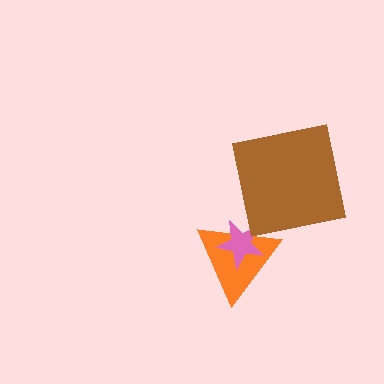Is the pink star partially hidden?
No, no other shape covers it.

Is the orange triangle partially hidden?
Yes, it is partially covered by another shape.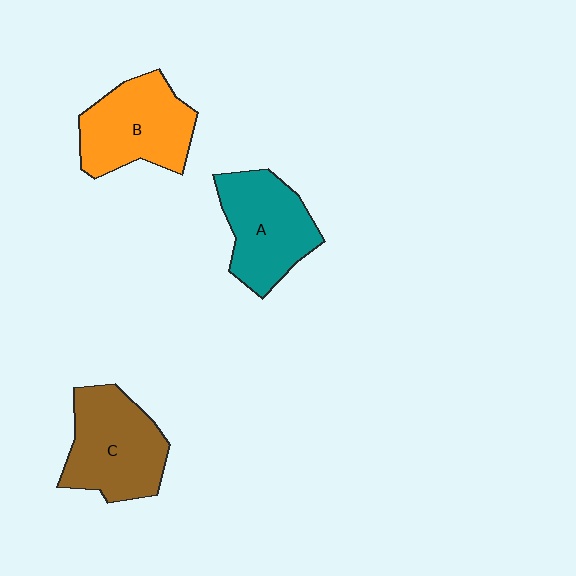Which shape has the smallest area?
Shape A (teal).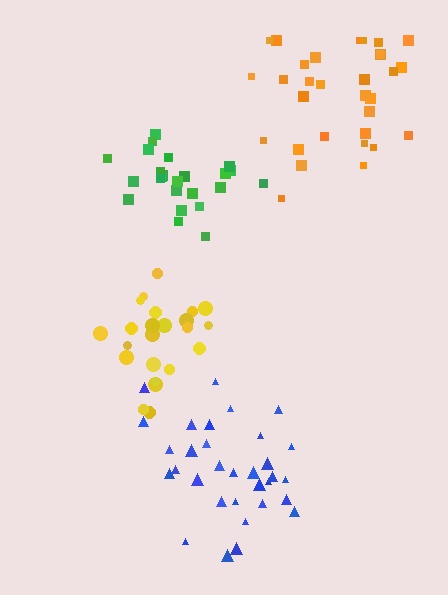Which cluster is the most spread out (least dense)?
Orange.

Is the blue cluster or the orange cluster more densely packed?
Blue.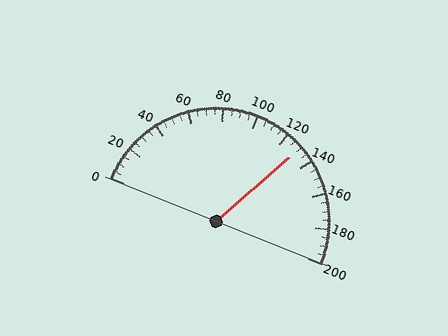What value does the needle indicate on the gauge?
The needle indicates approximately 130.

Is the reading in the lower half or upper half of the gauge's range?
The reading is in the upper half of the range (0 to 200).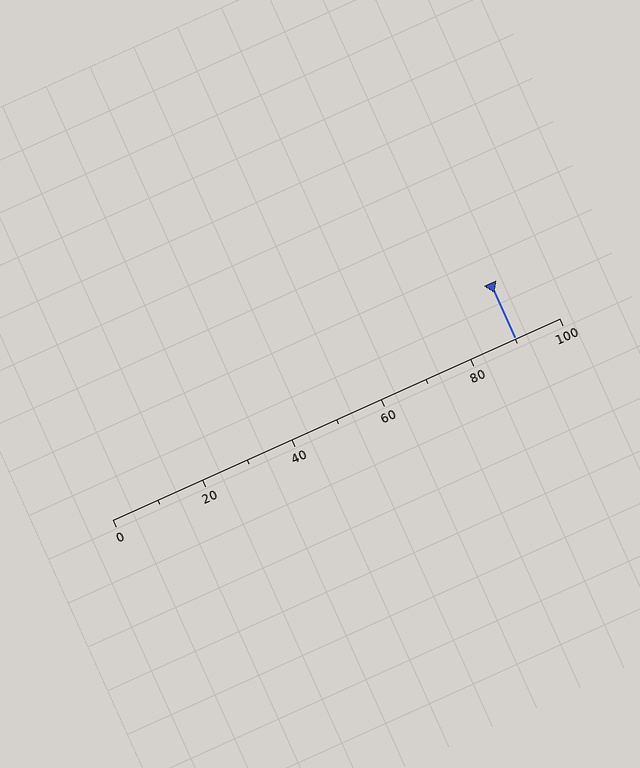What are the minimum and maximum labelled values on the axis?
The axis runs from 0 to 100.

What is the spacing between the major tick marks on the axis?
The major ticks are spaced 20 apart.